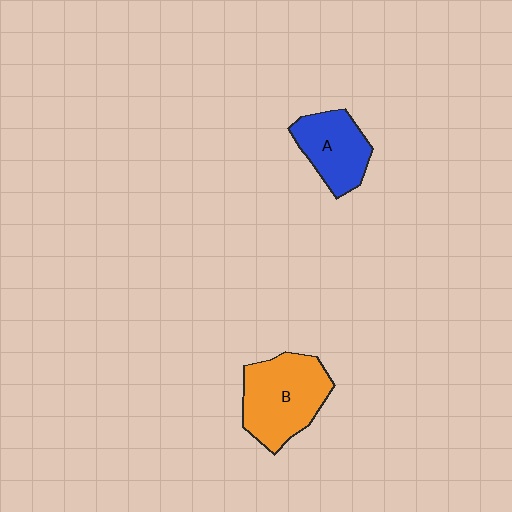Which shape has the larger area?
Shape B (orange).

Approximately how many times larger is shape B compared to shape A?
Approximately 1.4 times.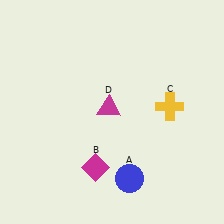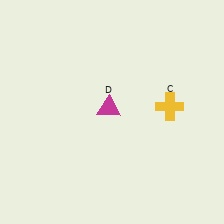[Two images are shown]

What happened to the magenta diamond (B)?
The magenta diamond (B) was removed in Image 2. It was in the bottom-left area of Image 1.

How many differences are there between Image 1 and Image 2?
There are 2 differences between the two images.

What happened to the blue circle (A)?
The blue circle (A) was removed in Image 2. It was in the bottom-right area of Image 1.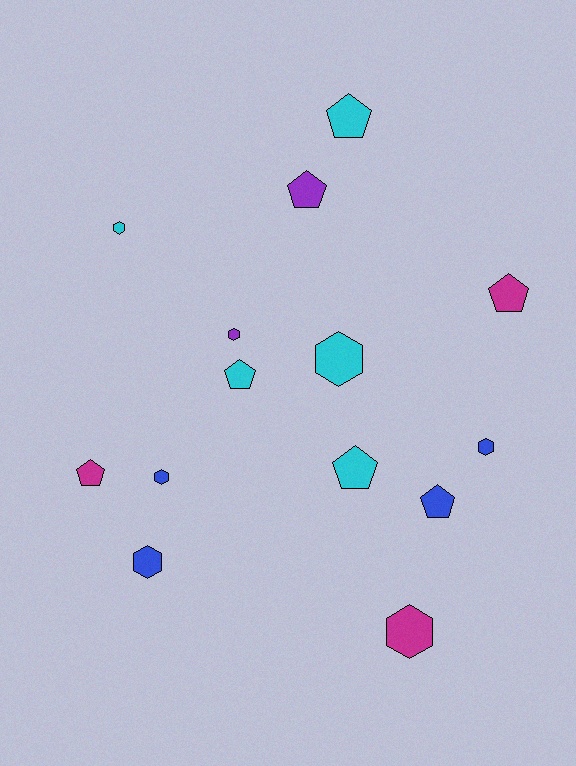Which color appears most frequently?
Cyan, with 5 objects.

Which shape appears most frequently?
Hexagon, with 7 objects.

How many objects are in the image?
There are 14 objects.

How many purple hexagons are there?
There is 1 purple hexagon.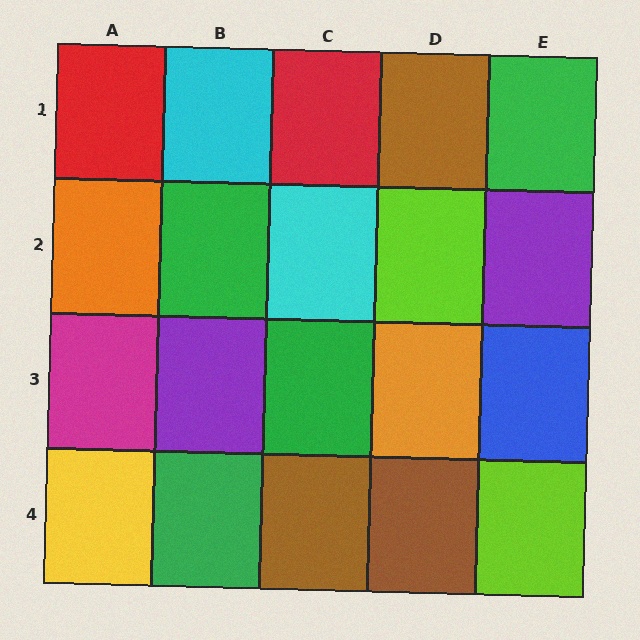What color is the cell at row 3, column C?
Green.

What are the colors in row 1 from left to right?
Red, cyan, red, brown, green.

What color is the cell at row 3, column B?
Purple.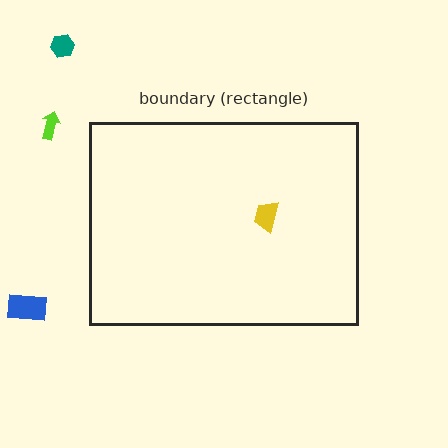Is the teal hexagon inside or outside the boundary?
Outside.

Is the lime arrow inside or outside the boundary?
Outside.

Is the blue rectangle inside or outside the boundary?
Outside.